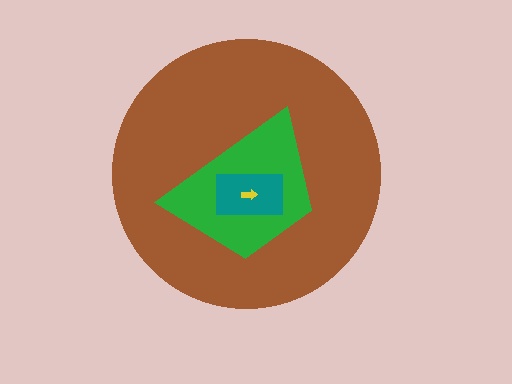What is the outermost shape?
The brown circle.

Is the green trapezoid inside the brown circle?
Yes.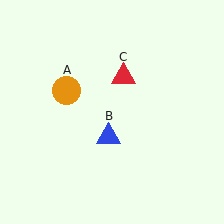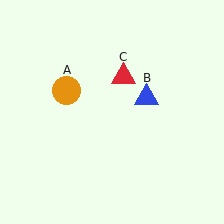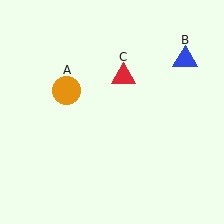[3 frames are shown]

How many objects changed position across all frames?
1 object changed position: blue triangle (object B).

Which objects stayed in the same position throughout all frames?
Orange circle (object A) and red triangle (object C) remained stationary.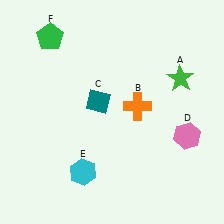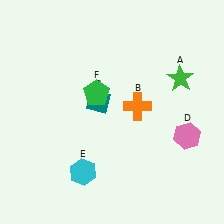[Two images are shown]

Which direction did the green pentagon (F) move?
The green pentagon (F) moved down.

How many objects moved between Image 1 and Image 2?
1 object moved between the two images.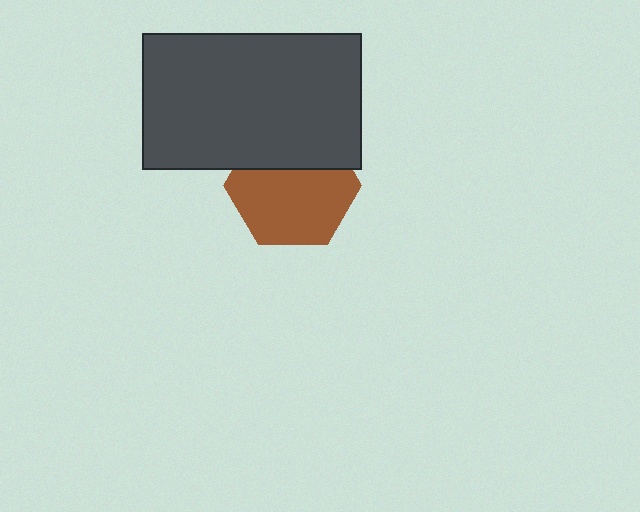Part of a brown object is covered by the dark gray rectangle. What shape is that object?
It is a hexagon.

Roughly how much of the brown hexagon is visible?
Most of it is visible (roughly 66%).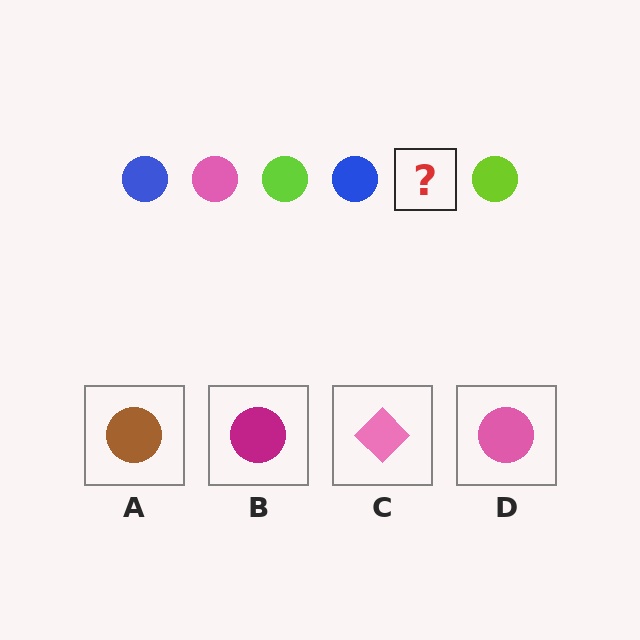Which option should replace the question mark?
Option D.